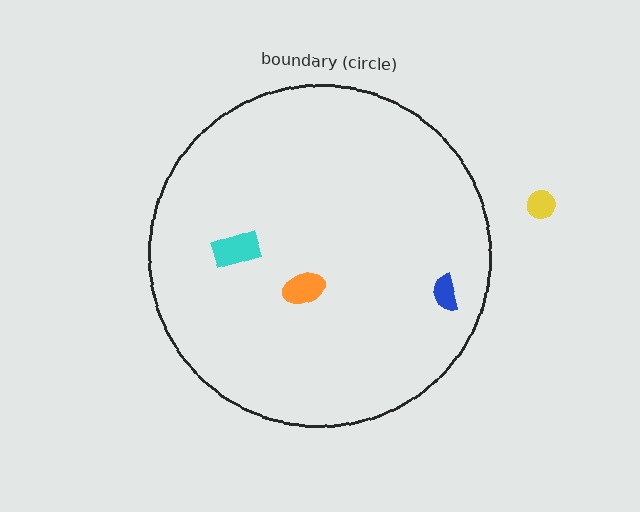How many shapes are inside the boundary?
3 inside, 1 outside.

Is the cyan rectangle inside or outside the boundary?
Inside.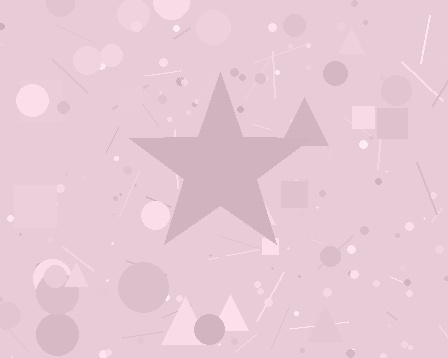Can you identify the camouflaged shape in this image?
The camouflaged shape is a star.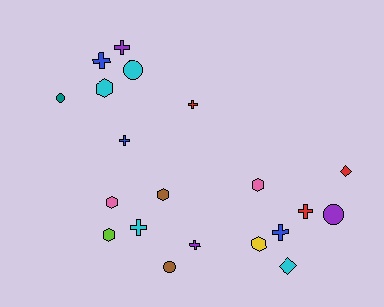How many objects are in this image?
There are 20 objects.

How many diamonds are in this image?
There are 2 diamonds.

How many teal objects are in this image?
There is 1 teal object.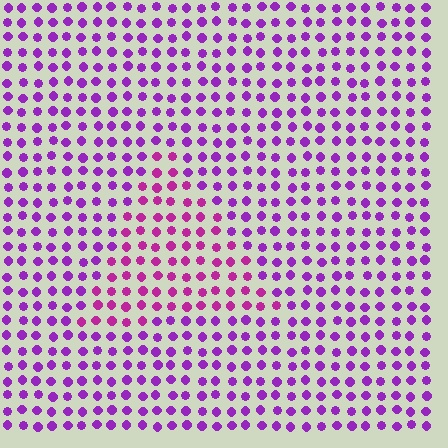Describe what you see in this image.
The image is filled with small purple elements in a uniform arrangement. A triangle-shaped region is visible where the elements are tinted to a slightly different hue, forming a subtle color boundary.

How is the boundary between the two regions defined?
The boundary is defined purely by a slight shift in hue (about 28 degrees). Spacing, size, and orientation are identical on both sides.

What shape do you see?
I see a triangle.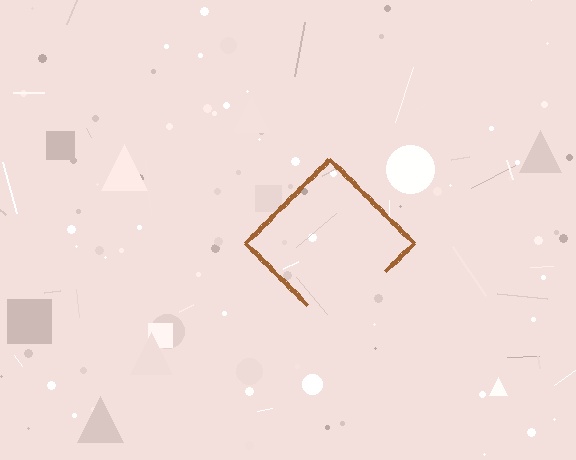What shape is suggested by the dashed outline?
The dashed outline suggests a diamond.